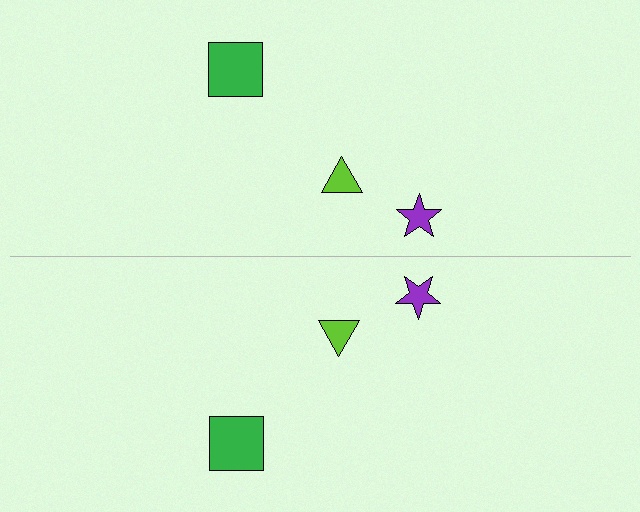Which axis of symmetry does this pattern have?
The pattern has a horizontal axis of symmetry running through the center of the image.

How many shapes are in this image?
There are 6 shapes in this image.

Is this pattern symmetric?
Yes, this pattern has bilateral (reflection) symmetry.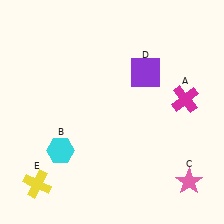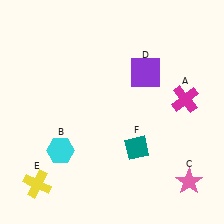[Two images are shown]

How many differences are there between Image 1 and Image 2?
There is 1 difference between the two images.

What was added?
A teal diamond (F) was added in Image 2.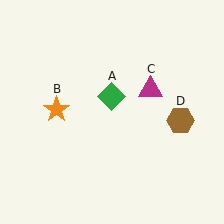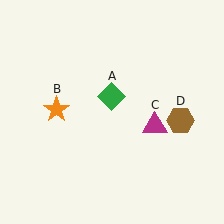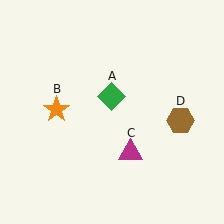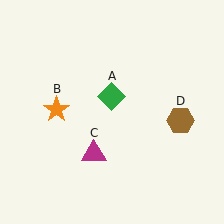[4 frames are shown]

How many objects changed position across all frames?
1 object changed position: magenta triangle (object C).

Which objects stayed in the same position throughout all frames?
Green diamond (object A) and orange star (object B) and brown hexagon (object D) remained stationary.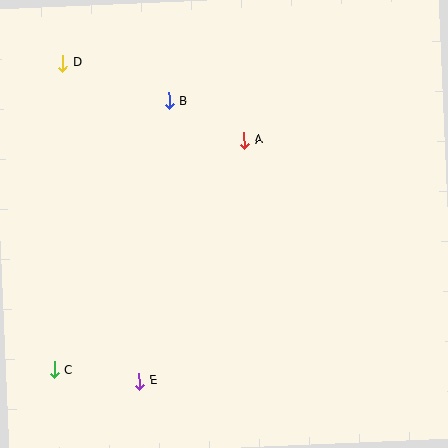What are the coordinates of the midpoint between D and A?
The midpoint between D and A is at (153, 102).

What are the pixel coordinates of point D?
Point D is at (63, 63).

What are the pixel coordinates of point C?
Point C is at (54, 370).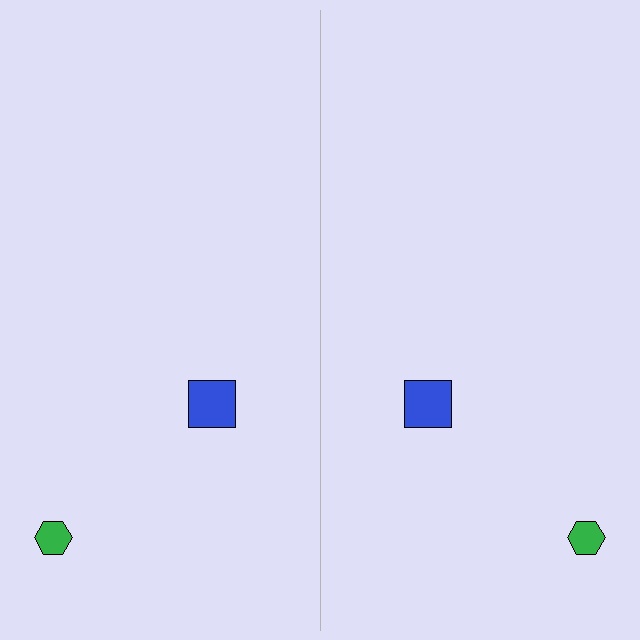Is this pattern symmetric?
Yes, this pattern has bilateral (reflection) symmetry.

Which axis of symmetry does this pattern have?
The pattern has a vertical axis of symmetry running through the center of the image.